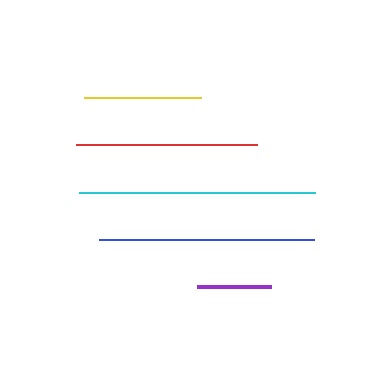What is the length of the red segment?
The red segment is approximately 182 pixels long.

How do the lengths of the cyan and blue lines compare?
The cyan and blue lines are approximately the same length.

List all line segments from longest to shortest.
From longest to shortest: cyan, blue, red, yellow, purple.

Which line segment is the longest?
The cyan line is the longest at approximately 236 pixels.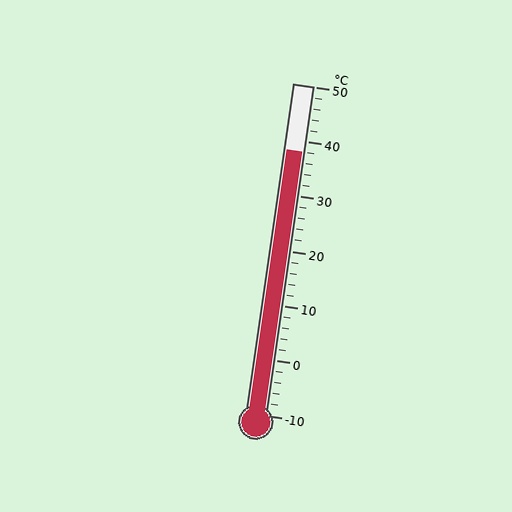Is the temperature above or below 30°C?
The temperature is above 30°C.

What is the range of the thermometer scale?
The thermometer scale ranges from -10°C to 50°C.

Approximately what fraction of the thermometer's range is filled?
The thermometer is filled to approximately 80% of its range.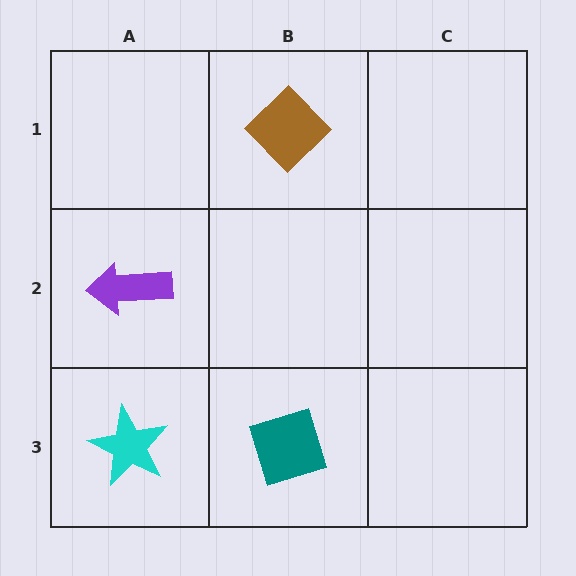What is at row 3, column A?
A cyan star.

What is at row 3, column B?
A teal diamond.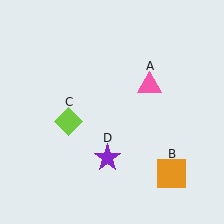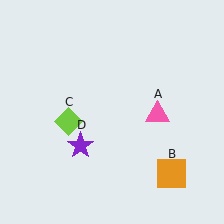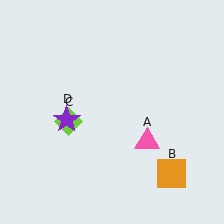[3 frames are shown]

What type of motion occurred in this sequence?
The pink triangle (object A), purple star (object D) rotated clockwise around the center of the scene.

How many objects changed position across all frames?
2 objects changed position: pink triangle (object A), purple star (object D).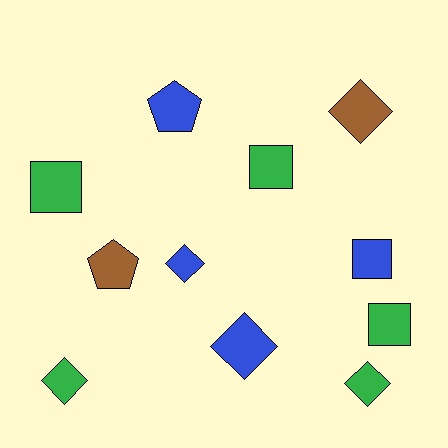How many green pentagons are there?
There are no green pentagons.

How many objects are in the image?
There are 11 objects.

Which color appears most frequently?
Green, with 5 objects.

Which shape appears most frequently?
Diamond, with 5 objects.